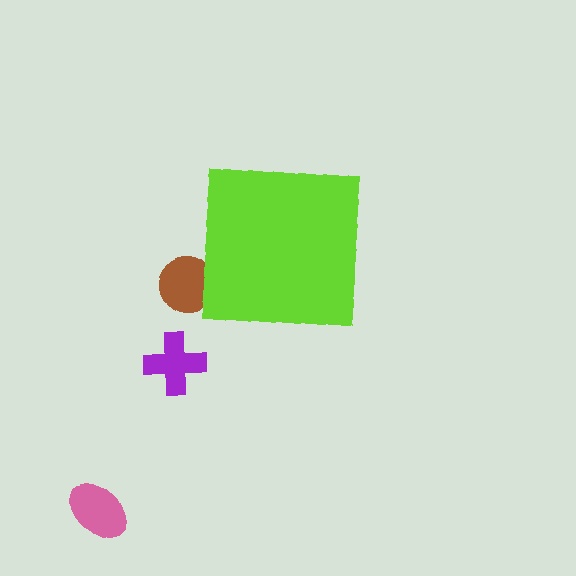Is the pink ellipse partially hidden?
No, the pink ellipse is fully visible.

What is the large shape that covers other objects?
A lime square.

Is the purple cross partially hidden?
No, the purple cross is fully visible.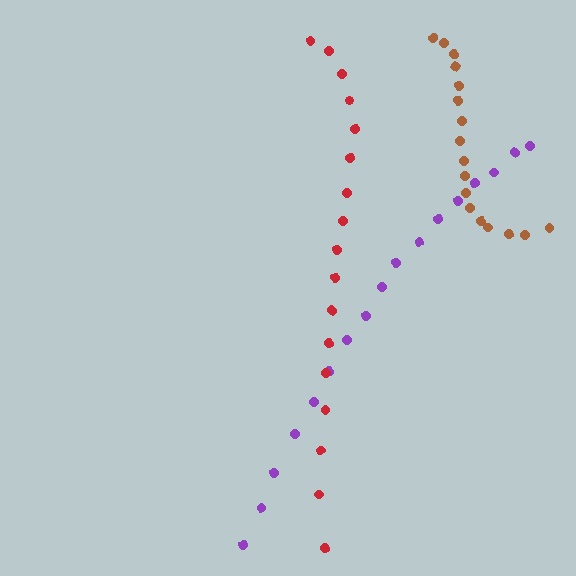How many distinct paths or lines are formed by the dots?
There are 3 distinct paths.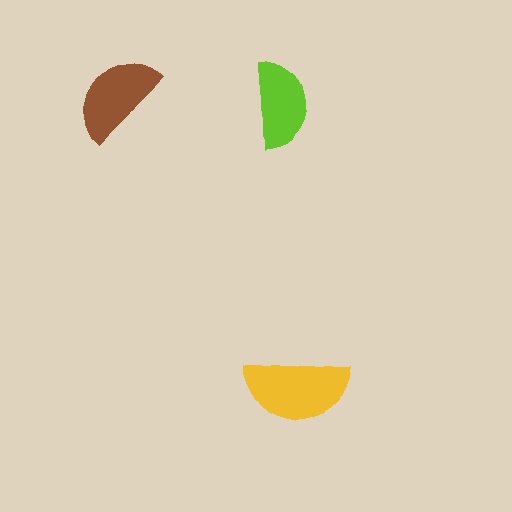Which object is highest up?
The brown semicircle is topmost.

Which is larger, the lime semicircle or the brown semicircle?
The brown one.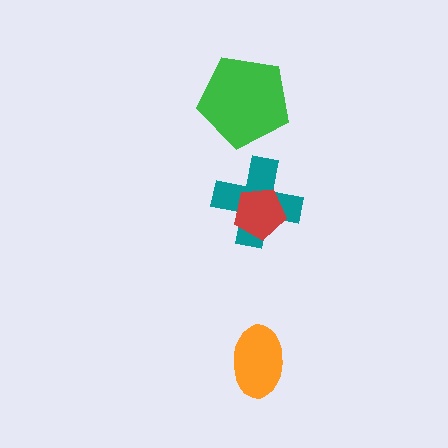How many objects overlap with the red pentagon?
1 object overlaps with the red pentagon.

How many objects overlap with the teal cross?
1 object overlaps with the teal cross.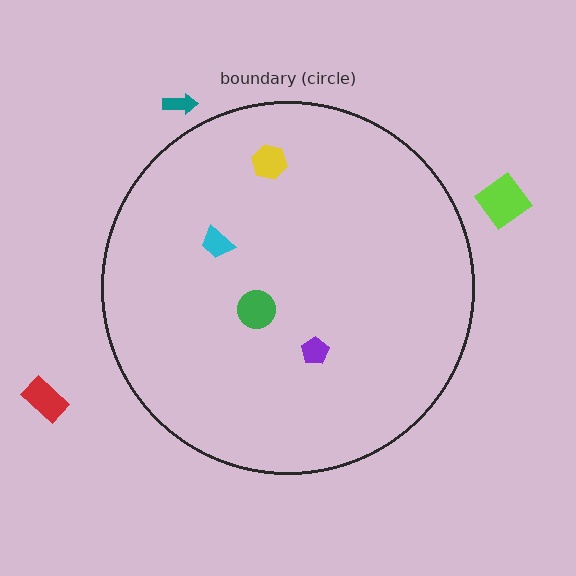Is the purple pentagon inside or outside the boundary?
Inside.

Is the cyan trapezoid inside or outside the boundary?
Inside.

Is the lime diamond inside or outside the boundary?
Outside.